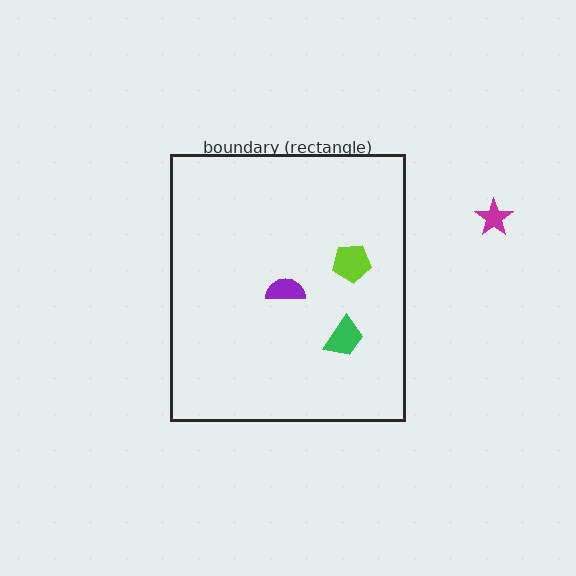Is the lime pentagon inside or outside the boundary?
Inside.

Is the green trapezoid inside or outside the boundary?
Inside.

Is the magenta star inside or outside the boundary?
Outside.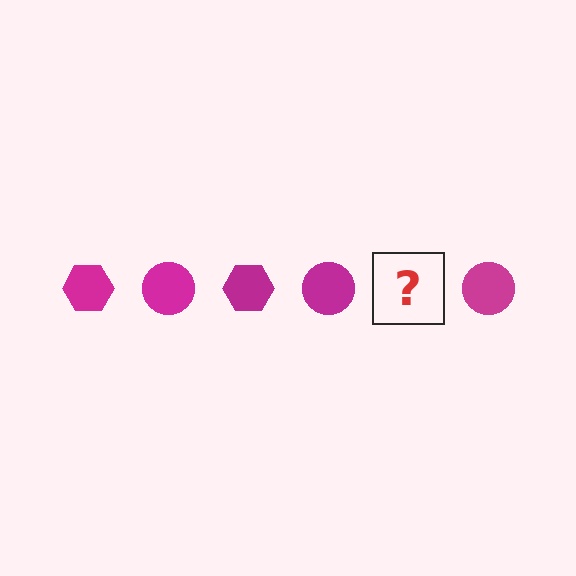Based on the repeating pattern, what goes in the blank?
The blank should be a magenta hexagon.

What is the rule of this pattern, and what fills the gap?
The rule is that the pattern cycles through hexagon, circle shapes in magenta. The gap should be filled with a magenta hexagon.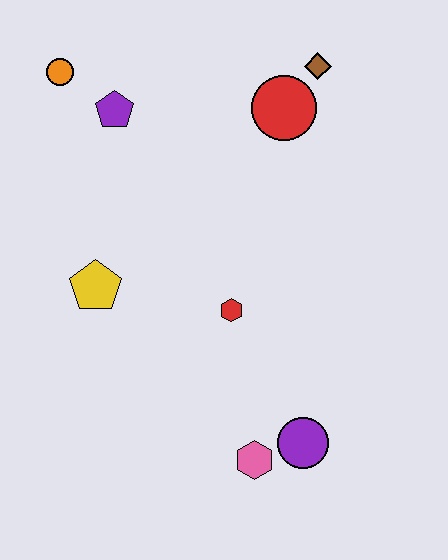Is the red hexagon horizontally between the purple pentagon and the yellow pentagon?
No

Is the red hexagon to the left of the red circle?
Yes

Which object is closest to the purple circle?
The pink hexagon is closest to the purple circle.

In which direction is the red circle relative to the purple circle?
The red circle is above the purple circle.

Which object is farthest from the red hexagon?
The orange circle is farthest from the red hexagon.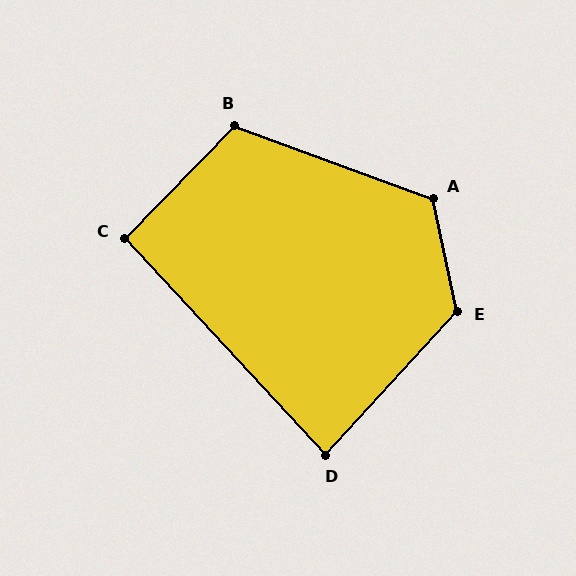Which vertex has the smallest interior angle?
D, at approximately 85 degrees.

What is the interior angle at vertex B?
Approximately 114 degrees (obtuse).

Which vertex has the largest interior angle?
E, at approximately 126 degrees.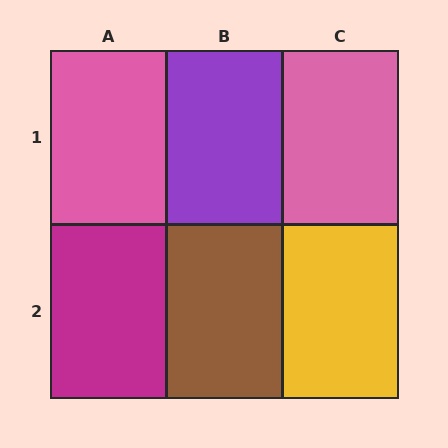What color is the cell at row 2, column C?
Yellow.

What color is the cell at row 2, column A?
Magenta.